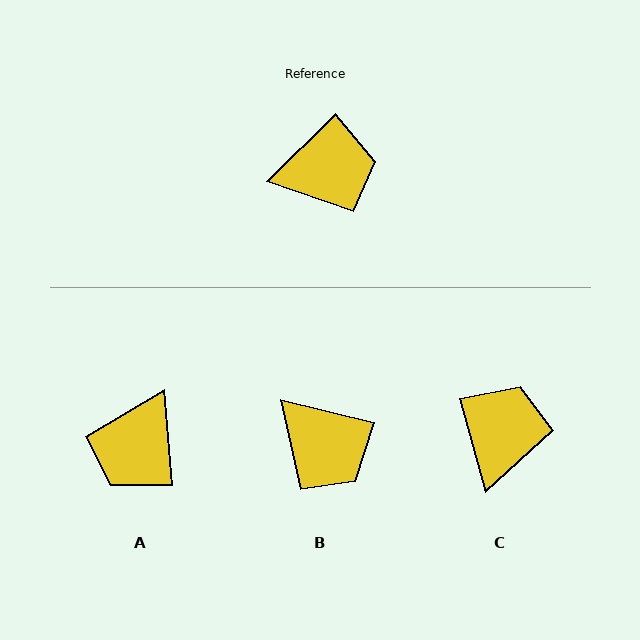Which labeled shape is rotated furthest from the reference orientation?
A, about 130 degrees away.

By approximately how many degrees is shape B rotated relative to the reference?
Approximately 59 degrees clockwise.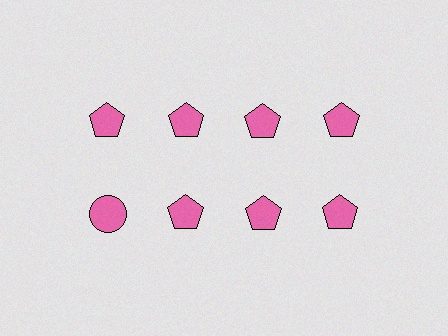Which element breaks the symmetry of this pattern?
The pink circle in the second row, leftmost column breaks the symmetry. All other shapes are pink pentagons.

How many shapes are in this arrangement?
There are 8 shapes arranged in a grid pattern.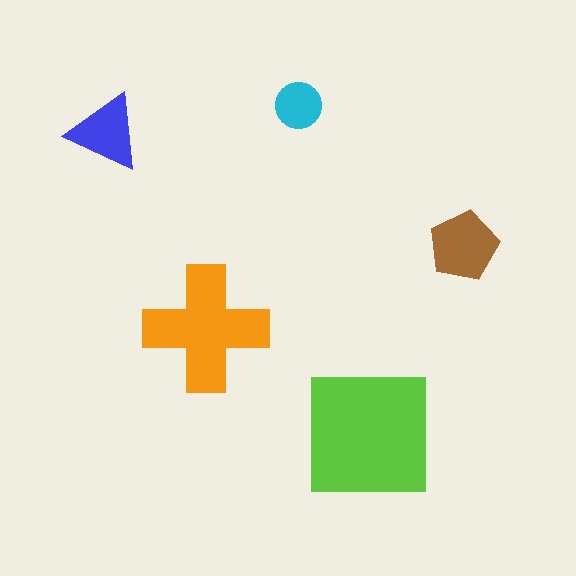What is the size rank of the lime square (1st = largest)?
1st.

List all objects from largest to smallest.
The lime square, the orange cross, the brown pentagon, the blue triangle, the cyan circle.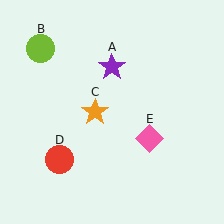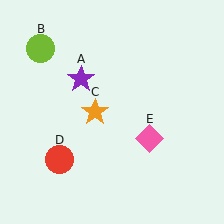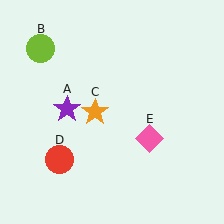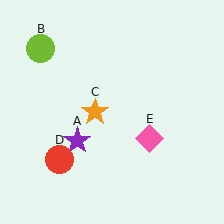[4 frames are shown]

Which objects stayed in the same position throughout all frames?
Lime circle (object B) and orange star (object C) and red circle (object D) and pink diamond (object E) remained stationary.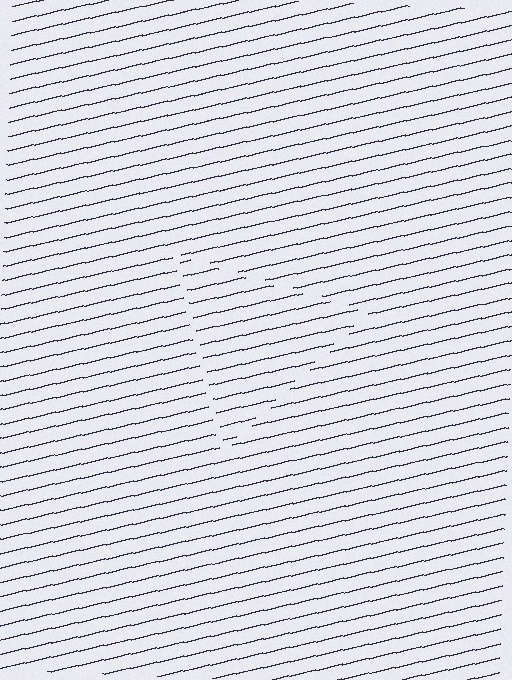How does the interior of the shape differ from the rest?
The interior of the shape contains the same grating, shifted by half a period — the contour is defined by the phase discontinuity where line-ends from the inner and outer gratings abut.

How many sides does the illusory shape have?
3 sides — the line-ends trace a triangle.